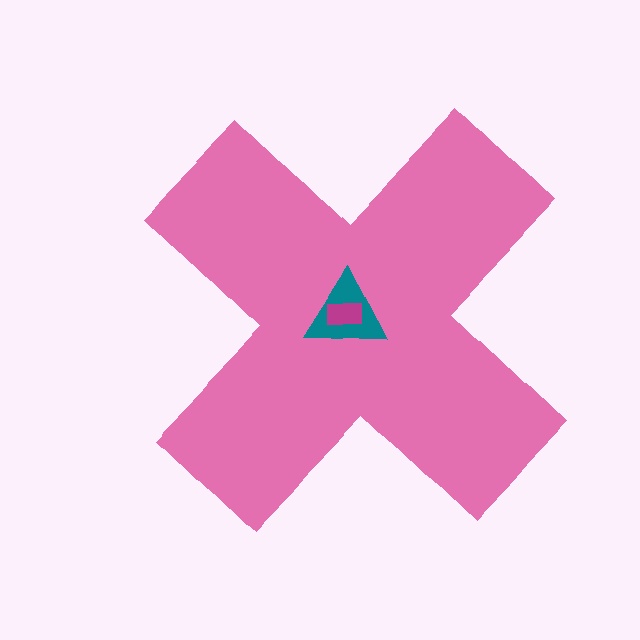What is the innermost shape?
The magenta rectangle.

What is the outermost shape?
The pink cross.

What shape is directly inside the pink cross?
The teal triangle.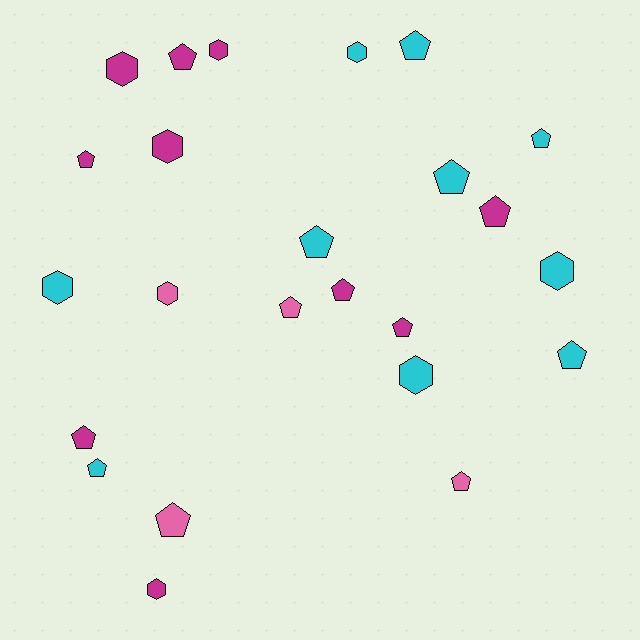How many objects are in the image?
There are 24 objects.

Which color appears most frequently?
Cyan, with 10 objects.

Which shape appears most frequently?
Pentagon, with 15 objects.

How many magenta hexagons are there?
There are 4 magenta hexagons.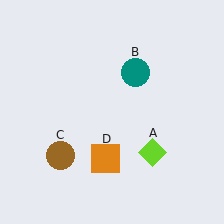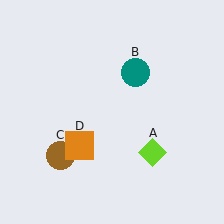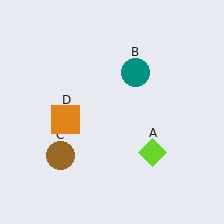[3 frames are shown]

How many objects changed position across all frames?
1 object changed position: orange square (object D).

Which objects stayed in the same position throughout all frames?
Lime diamond (object A) and teal circle (object B) and brown circle (object C) remained stationary.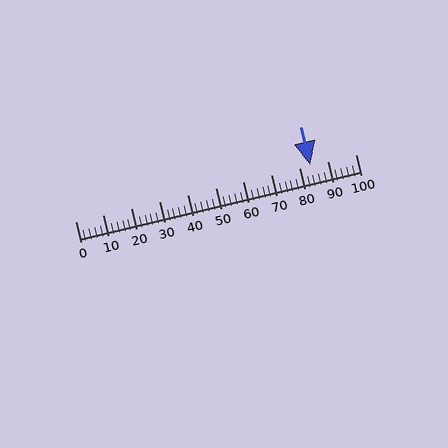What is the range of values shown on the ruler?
The ruler shows values from 0 to 100.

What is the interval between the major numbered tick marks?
The major tick marks are spaced 10 units apart.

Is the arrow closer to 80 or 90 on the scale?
The arrow is closer to 80.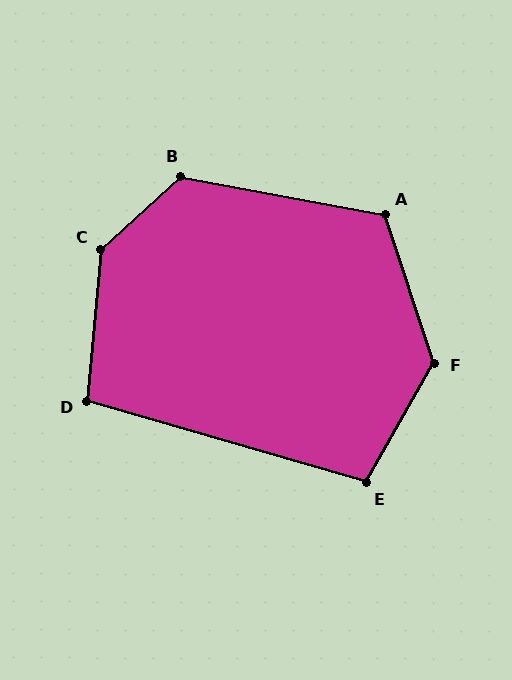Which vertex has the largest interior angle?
C, at approximately 137 degrees.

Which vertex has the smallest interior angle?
D, at approximately 101 degrees.